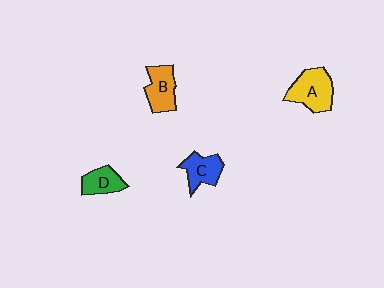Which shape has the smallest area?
Shape D (green).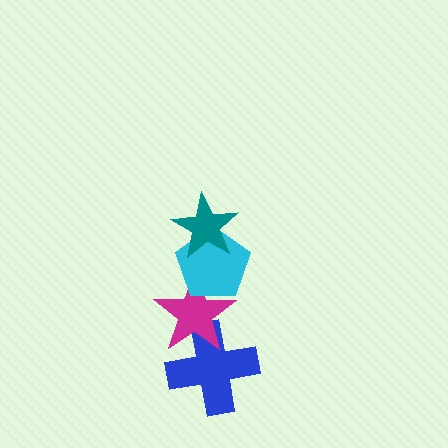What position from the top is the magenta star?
The magenta star is 3rd from the top.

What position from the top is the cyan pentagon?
The cyan pentagon is 2nd from the top.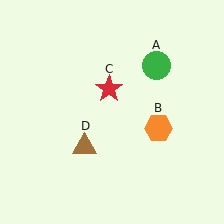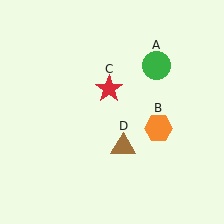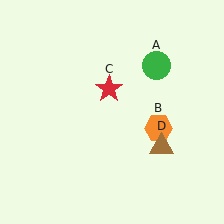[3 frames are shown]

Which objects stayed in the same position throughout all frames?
Green circle (object A) and orange hexagon (object B) and red star (object C) remained stationary.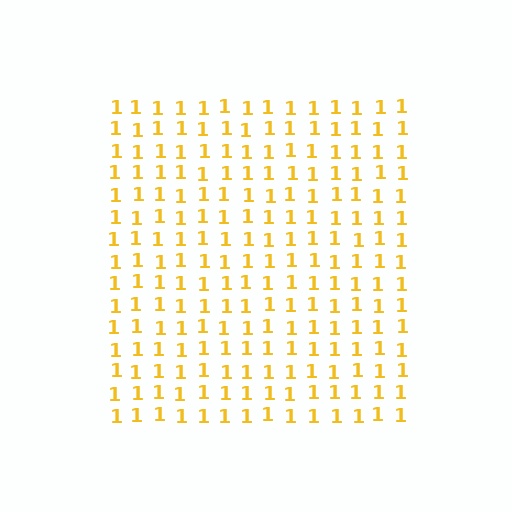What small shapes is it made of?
It is made of small digit 1's.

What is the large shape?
The large shape is a square.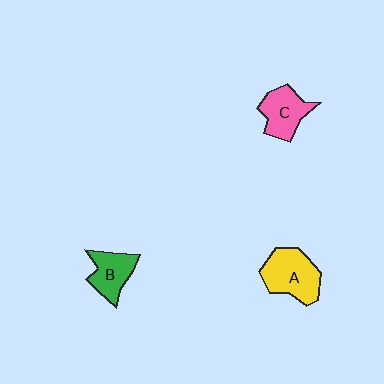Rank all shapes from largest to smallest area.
From largest to smallest: A (yellow), C (pink), B (green).